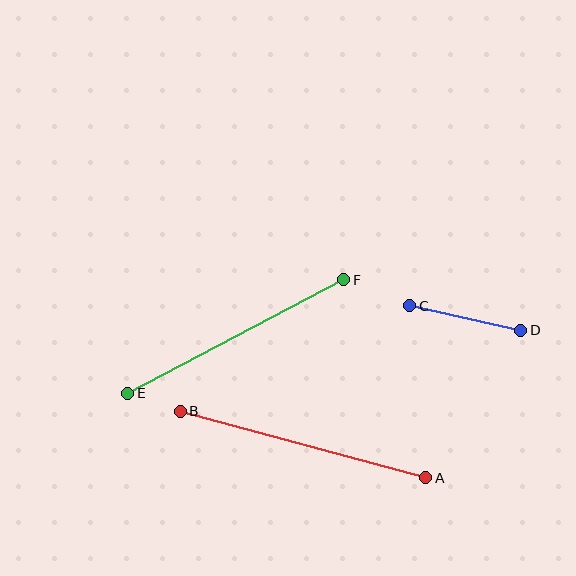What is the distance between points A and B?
The distance is approximately 255 pixels.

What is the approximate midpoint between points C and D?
The midpoint is at approximately (465, 318) pixels.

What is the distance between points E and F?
The distance is approximately 244 pixels.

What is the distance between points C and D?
The distance is approximately 114 pixels.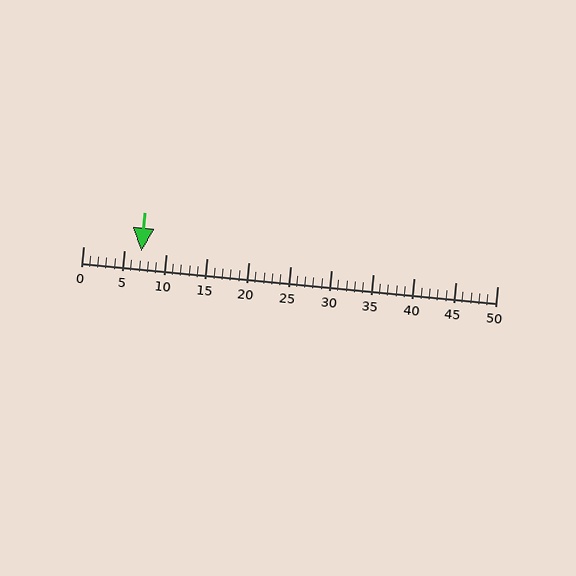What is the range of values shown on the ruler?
The ruler shows values from 0 to 50.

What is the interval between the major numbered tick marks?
The major tick marks are spaced 5 units apart.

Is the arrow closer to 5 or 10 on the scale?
The arrow is closer to 5.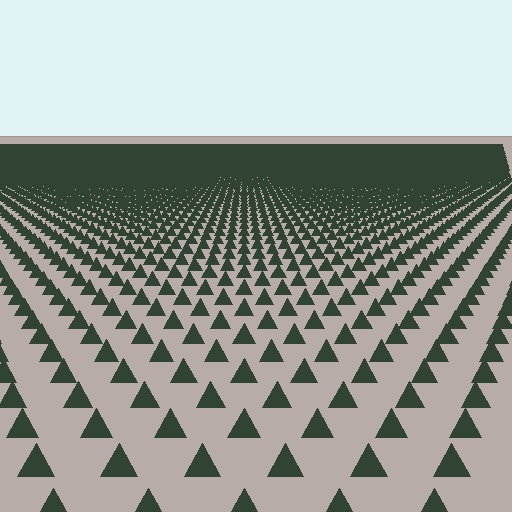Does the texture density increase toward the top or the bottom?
Density increases toward the top.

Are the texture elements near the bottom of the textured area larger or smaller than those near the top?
Larger. Near the bottom, elements are closer to the viewer and appear at a bigger on-screen size.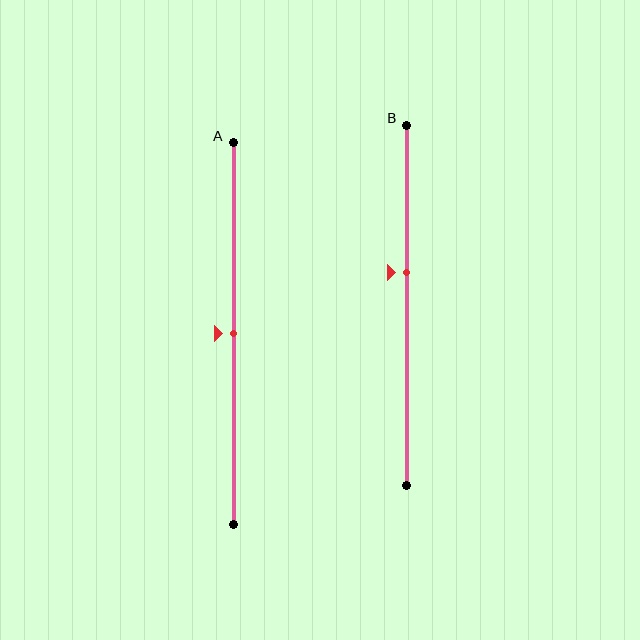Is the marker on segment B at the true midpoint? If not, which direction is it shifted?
No, the marker on segment B is shifted upward by about 9% of the segment length.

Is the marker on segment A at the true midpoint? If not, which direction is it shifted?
Yes, the marker on segment A is at the true midpoint.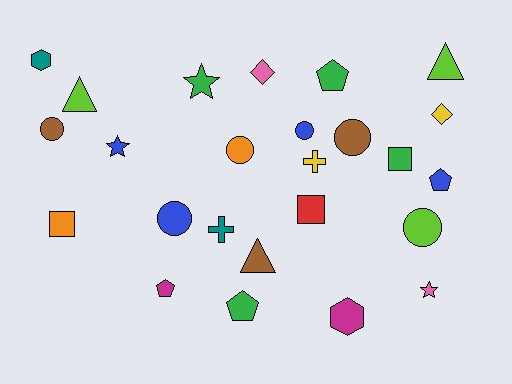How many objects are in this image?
There are 25 objects.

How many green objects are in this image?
There are 4 green objects.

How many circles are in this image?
There are 6 circles.